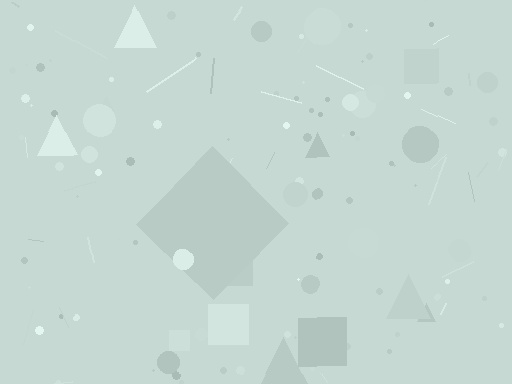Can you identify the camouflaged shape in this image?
The camouflaged shape is a diamond.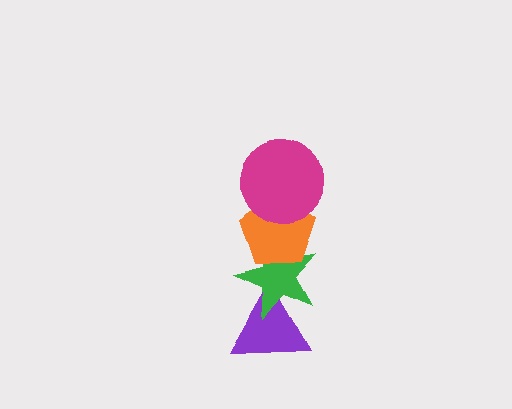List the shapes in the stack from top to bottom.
From top to bottom: the magenta circle, the orange pentagon, the green star, the purple triangle.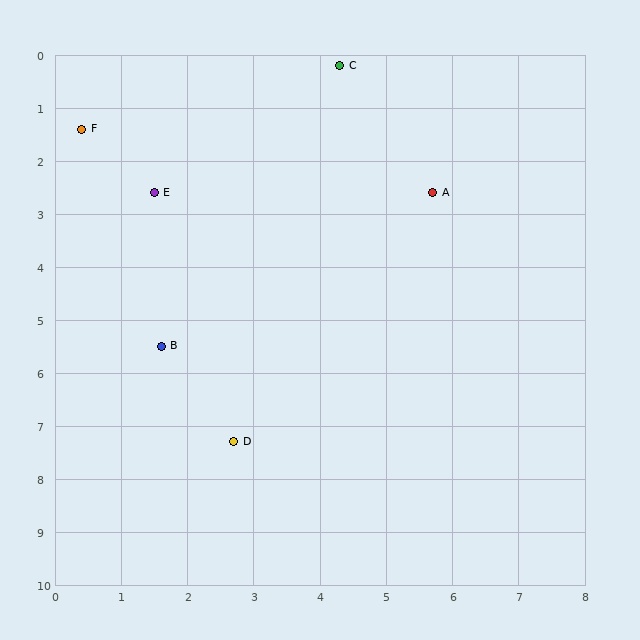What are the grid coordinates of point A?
Point A is at approximately (5.7, 2.6).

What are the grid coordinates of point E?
Point E is at approximately (1.5, 2.6).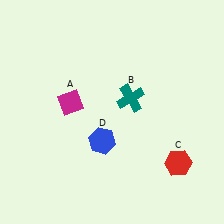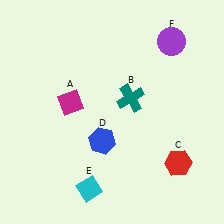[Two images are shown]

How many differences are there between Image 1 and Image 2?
There are 2 differences between the two images.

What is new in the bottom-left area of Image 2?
A cyan diamond (E) was added in the bottom-left area of Image 2.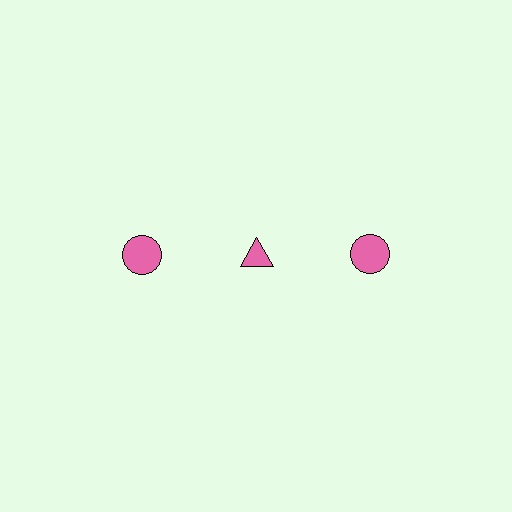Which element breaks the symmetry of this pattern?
The pink triangle in the top row, second from left column breaks the symmetry. All other shapes are pink circles.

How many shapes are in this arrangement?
There are 3 shapes arranged in a grid pattern.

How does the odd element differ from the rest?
It has a different shape: triangle instead of circle.